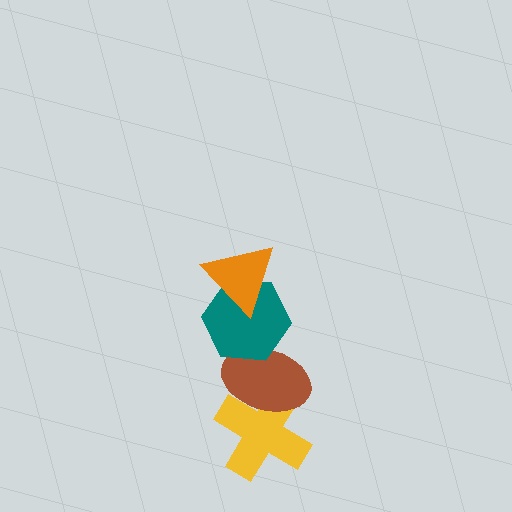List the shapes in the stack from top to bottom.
From top to bottom: the orange triangle, the teal hexagon, the brown ellipse, the yellow cross.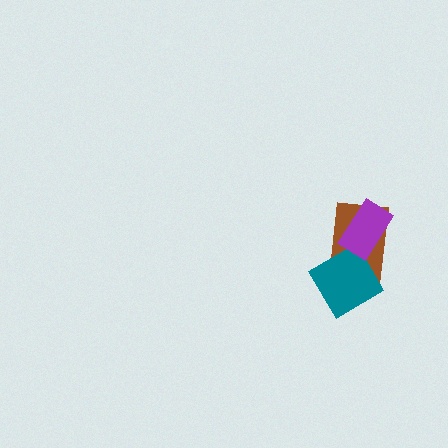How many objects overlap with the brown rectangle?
2 objects overlap with the brown rectangle.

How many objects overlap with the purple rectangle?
2 objects overlap with the purple rectangle.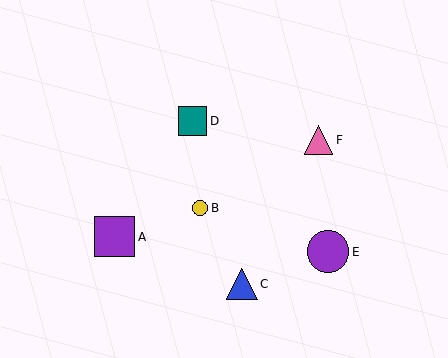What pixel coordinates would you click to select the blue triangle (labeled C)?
Click at (242, 284) to select the blue triangle C.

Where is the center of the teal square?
The center of the teal square is at (192, 121).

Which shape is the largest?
The purple circle (labeled E) is the largest.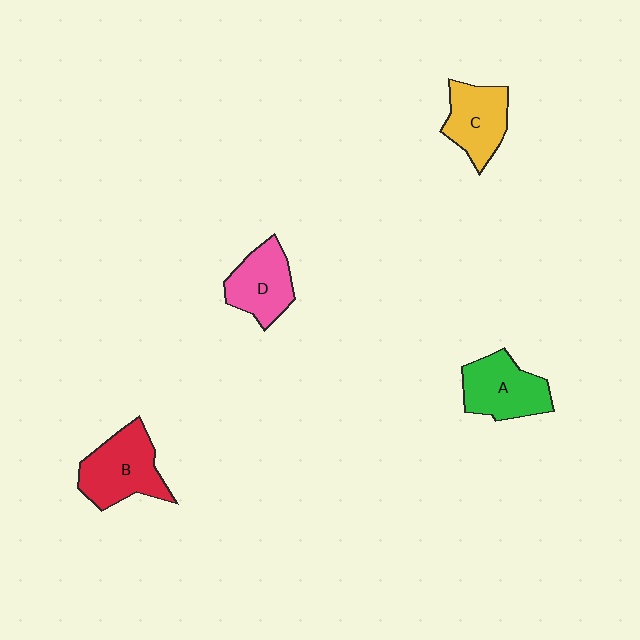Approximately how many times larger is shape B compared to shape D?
Approximately 1.2 times.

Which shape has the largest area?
Shape B (red).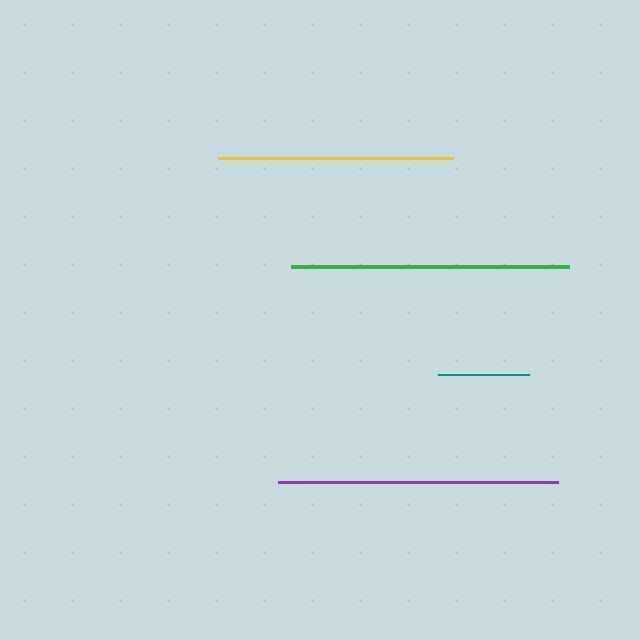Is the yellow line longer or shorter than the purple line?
The purple line is longer than the yellow line.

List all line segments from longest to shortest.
From longest to shortest: purple, green, yellow, teal.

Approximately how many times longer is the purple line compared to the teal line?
The purple line is approximately 3.1 times the length of the teal line.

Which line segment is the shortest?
The teal line is the shortest at approximately 91 pixels.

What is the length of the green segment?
The green segment is approximately 278 pixels long.